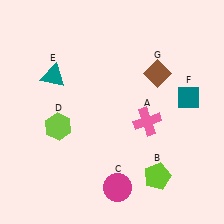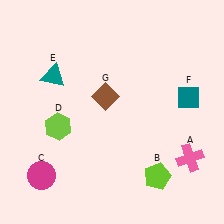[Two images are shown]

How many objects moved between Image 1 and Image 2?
3 objects moved between the two images.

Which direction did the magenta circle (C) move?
The magenta circle (C) moved left.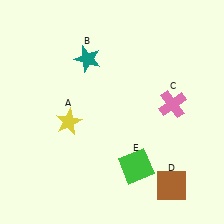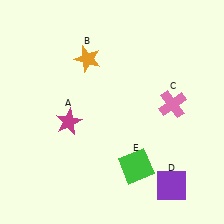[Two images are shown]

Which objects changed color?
A changed from yellow to magenta. B changed from teal to orange. D changed from brown to purple.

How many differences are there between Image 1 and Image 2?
There are 3 differences between the two images.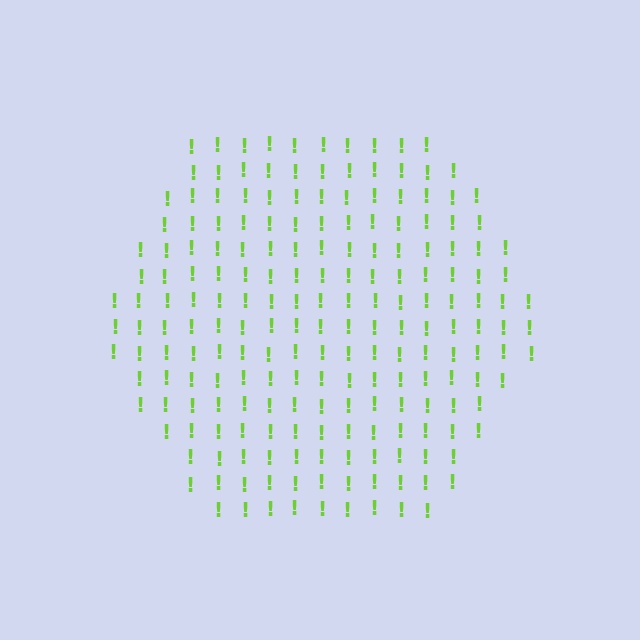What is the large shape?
The large shape is a hexagon.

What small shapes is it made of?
It is made of small exclamation marks.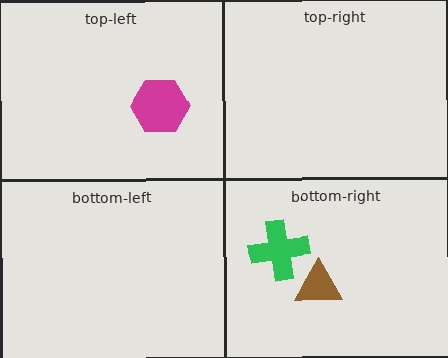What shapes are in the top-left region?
The magenta hexagon.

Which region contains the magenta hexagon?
The top-left region.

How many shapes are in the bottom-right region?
2.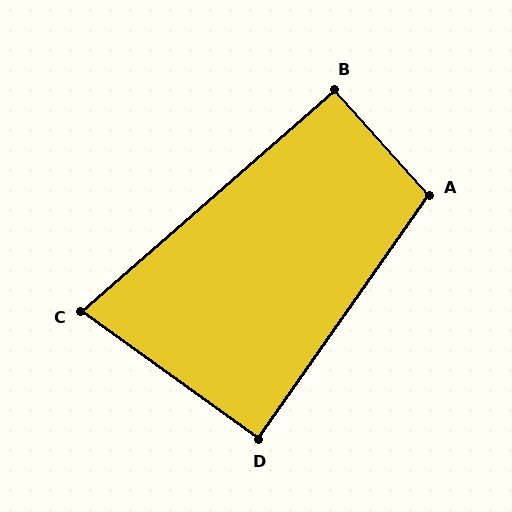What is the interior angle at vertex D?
Approximately 89 degrees (approximately right).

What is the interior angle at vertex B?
Approximately 91 degrees (approximately right).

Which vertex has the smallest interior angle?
C, at approximately 77 degrees.